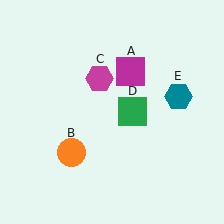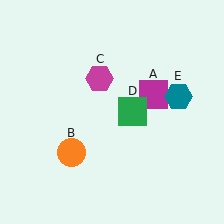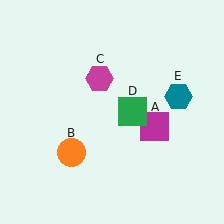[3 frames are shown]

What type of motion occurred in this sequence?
The magenta square (object A) rotated clockwise around the center of the scene.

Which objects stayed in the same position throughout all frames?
Orange circle (object B) and magenta hexagon (object C) and green square (object D) and teal hexagon (object E) remained stationary.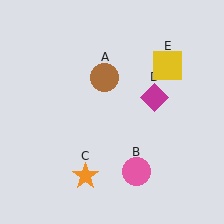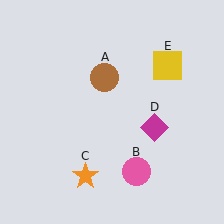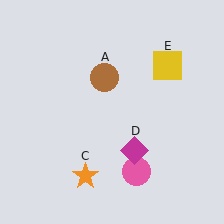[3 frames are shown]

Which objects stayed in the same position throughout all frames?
Brown circle (object A) and pink circle (object B) and orange star (object C) and yellow square (object E) remained stationary.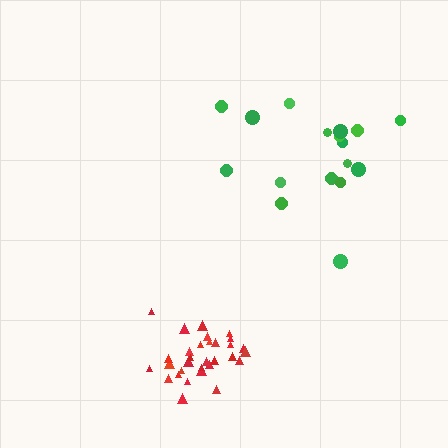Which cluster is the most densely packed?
Red.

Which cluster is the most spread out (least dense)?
Green.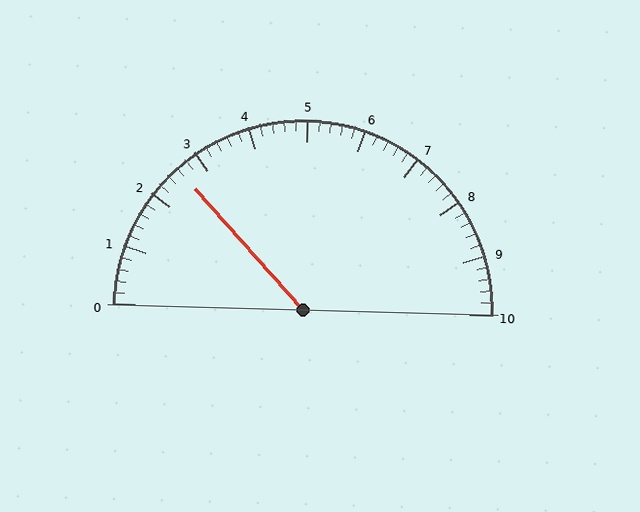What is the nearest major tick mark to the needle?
The nearest major tick mark is 3.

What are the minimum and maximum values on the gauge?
The gauge ranges from 0 to 10.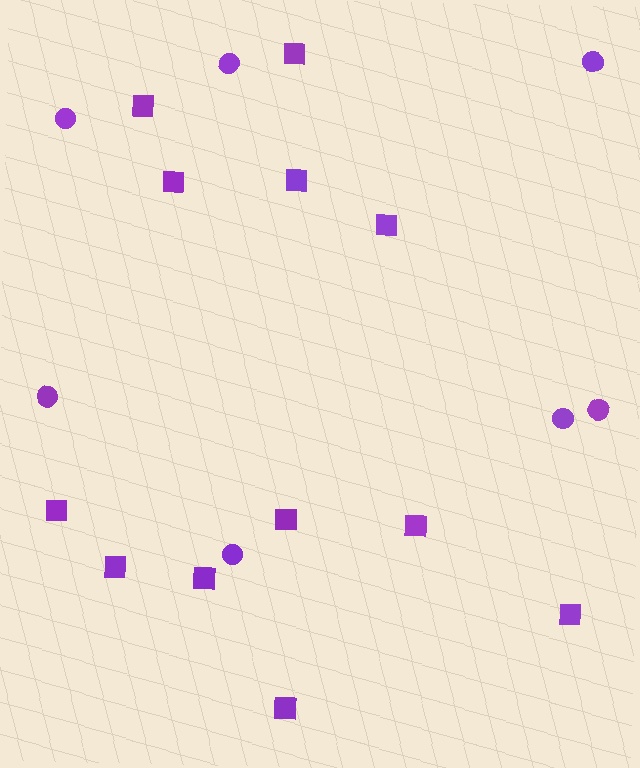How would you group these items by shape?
There are 2 groups: one group of circles (7) and one group of squares (12).